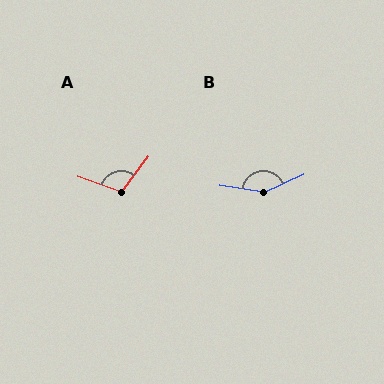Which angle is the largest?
B, at approximately 146 degrees.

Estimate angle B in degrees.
Approximately 146 degrees.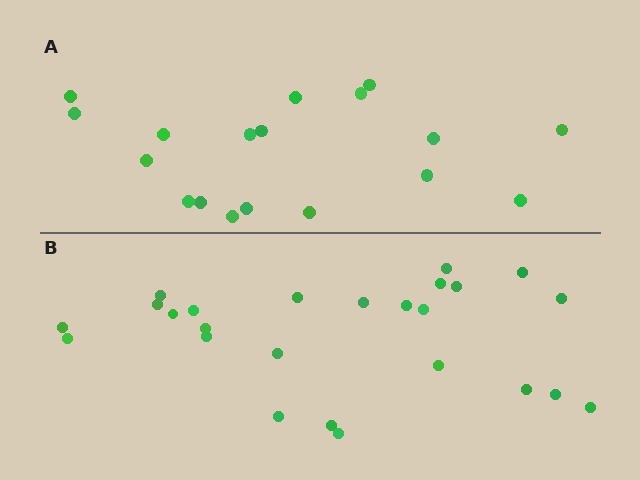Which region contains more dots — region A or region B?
Region B (the bottom region) has more dots.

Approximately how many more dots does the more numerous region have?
Region B has roughly 8 or so more dots than region A.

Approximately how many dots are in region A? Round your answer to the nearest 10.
About 20 dots. (The exact count is 18, which rounds to 20.)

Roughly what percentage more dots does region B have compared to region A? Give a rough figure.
About 40% more.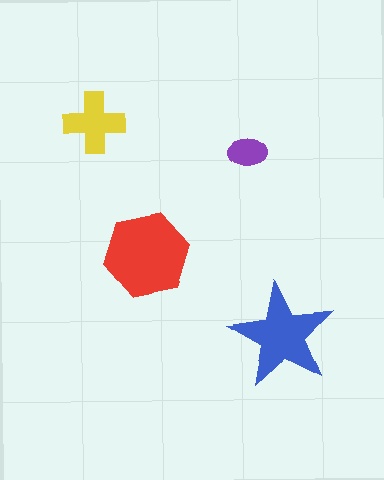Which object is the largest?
The red hexagon.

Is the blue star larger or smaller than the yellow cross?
Larger.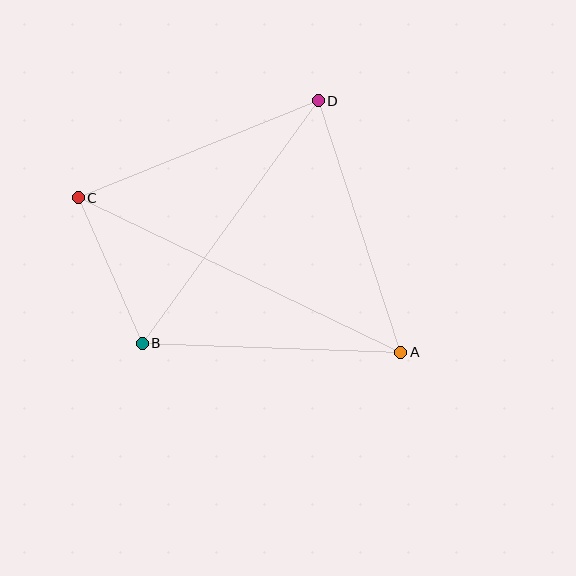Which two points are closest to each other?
Points B and C are closest to each other.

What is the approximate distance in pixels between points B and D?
The distance between B and D is approximately 300 pixels.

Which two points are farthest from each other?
Points A and C are farthest from each other.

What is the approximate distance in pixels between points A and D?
The distance between A and D is approximately 265 pixels.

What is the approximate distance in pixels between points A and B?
The distance between A and B is approximately 259 pixels.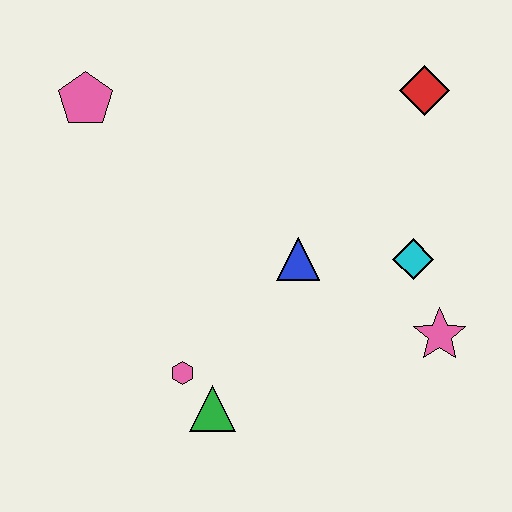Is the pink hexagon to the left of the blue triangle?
Yes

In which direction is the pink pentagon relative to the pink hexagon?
The pink pentagon is above the pink hexagon.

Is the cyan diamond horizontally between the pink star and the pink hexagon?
Yes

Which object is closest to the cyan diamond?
The pink star is closest to the cyan diamond.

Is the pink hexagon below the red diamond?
Yes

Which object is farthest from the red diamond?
The green triangle is farthest from the red diamond.